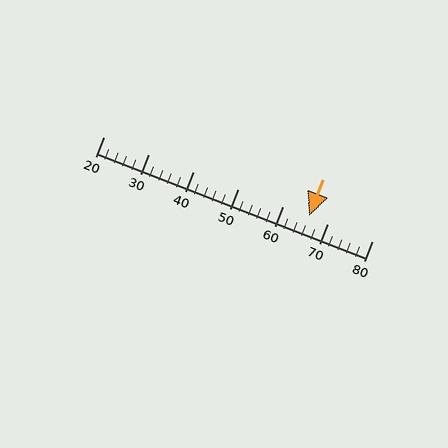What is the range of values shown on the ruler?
The ruler shows values from 20 to 80.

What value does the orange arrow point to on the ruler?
The orange arrow points to approximately 66.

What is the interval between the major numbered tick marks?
The major tick marks are spaced 10 units apart.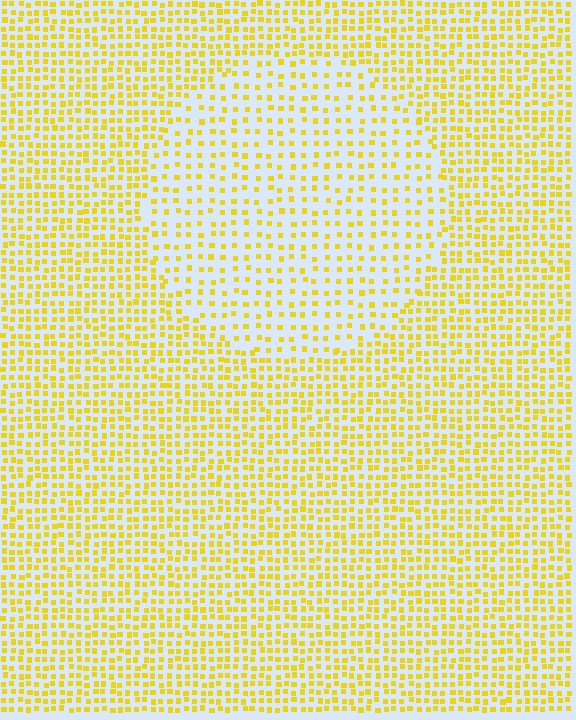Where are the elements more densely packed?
The elements are more densely packed outside the circle boundary.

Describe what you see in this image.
The image contains small yellow elements arranged at two different densities. A circle-shaped region is visible where the elements are less densely packed than the surrounding area.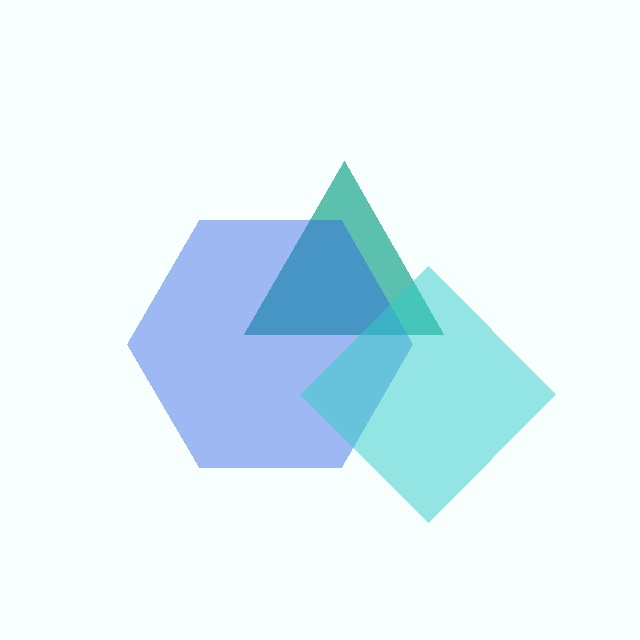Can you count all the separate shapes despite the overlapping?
Yes, there are 3 separate shapes.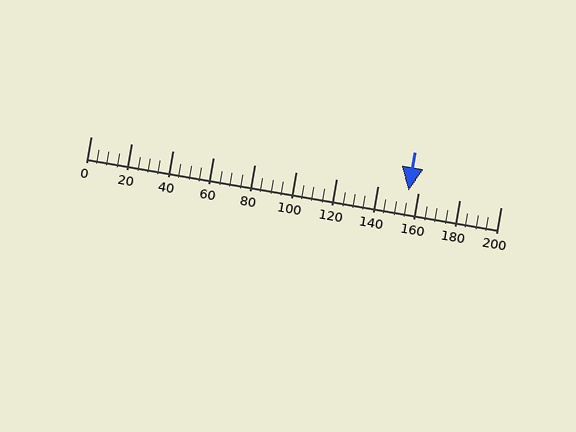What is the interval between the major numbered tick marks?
The major tick marks are spaced 20 units apart.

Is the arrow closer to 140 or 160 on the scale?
The arrow is closer to 160.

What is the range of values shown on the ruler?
The ruler shows values from 0 to 200.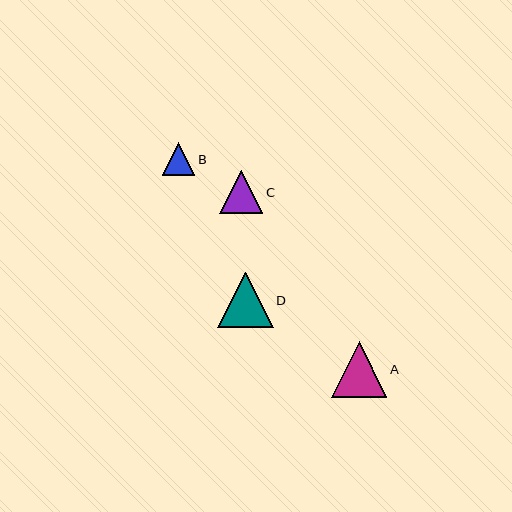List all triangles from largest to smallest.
From largest to smallest: D, A, C, B.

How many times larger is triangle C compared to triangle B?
Triangle C is approximately 1.3 times the size of triangle B.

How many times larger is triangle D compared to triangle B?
Triangle D is approximately 1.7 times the size of triangle B.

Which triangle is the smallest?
Triangle B is the smallest with a size of approximately 32 pixels.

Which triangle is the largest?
Triangle D is the largest with a size of approximately 56 pixels.